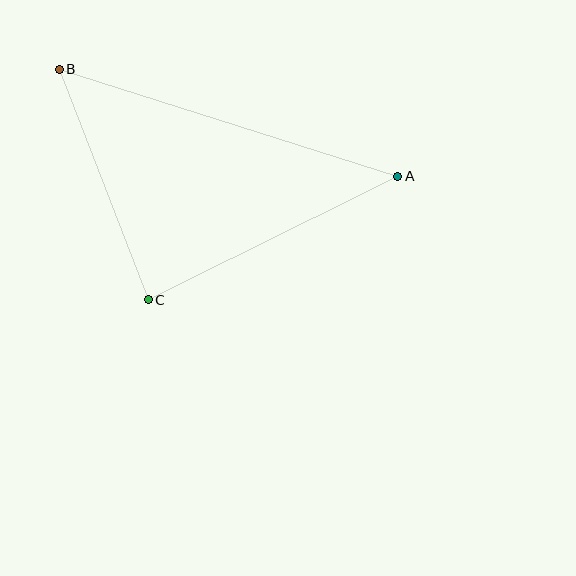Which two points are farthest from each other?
Points A and B are farthest from each other.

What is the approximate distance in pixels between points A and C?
The distance between A and C is approximately 278 pixels.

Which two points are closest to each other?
Points B and C are closest to each other.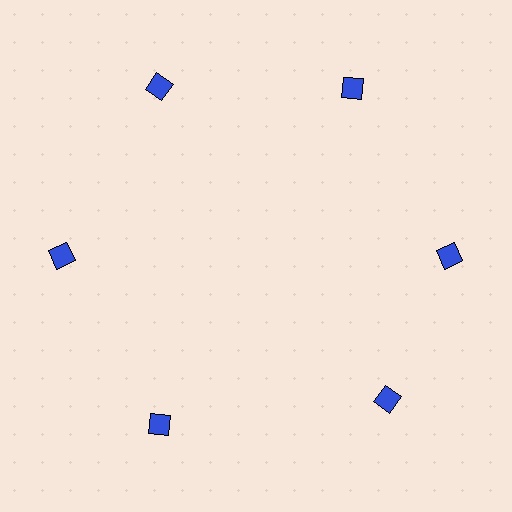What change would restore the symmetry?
The symmetry would be restored by rotating it back into even spacing with its neighbors so that all 6 squares sit at equal angles and equal distance from the center.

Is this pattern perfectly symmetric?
No. The 6 blue squares are arranged in a ring, but one element near the 5 o'clock position is rotated out of alignment along the ring, breaking the 6-fold rotational symmetry.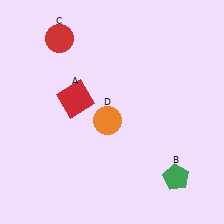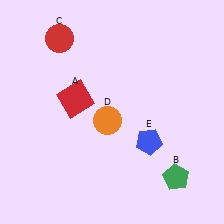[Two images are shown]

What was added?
A blue pentagon (E) was added in Image 2.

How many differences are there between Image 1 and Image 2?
There is 1 difference between the two images.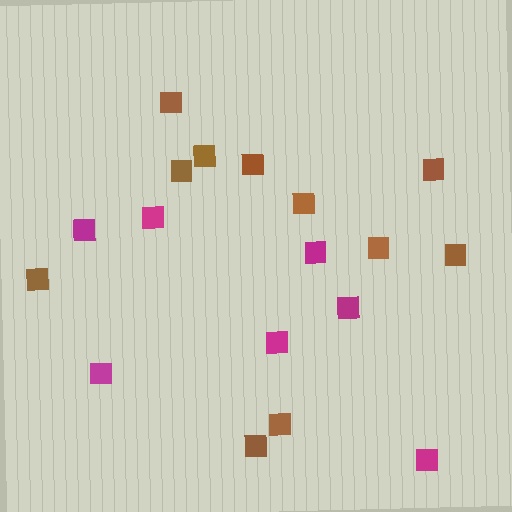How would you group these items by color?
There are 2 groups: one group of magenta squares (7) and one group of brown squares (11).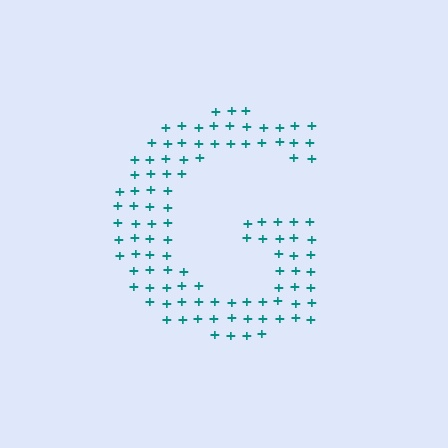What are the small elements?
The small elements are plus signs.